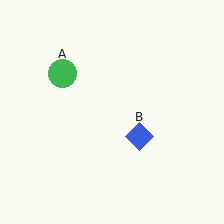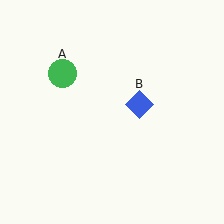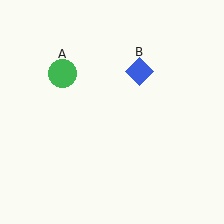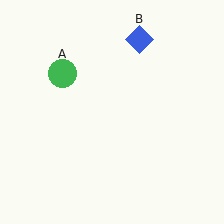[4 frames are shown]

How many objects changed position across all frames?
1 object changed position: blue diamond (object B).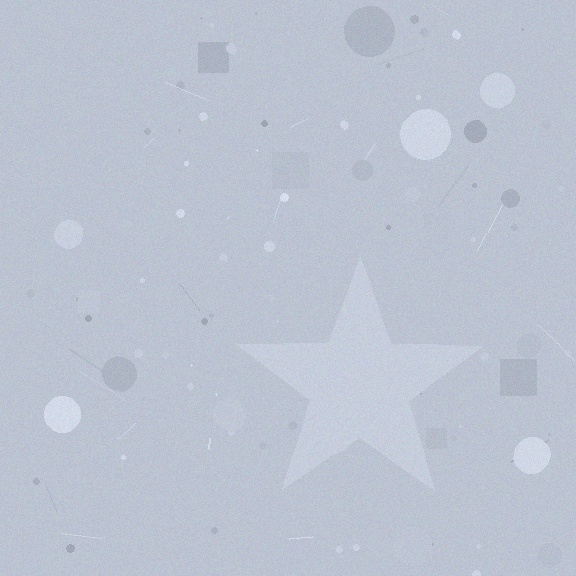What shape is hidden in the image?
A star is hidden in the image.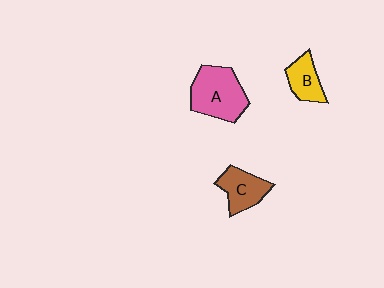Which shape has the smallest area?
Shape B (yellow).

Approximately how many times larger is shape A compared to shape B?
Approximately 1.9 times.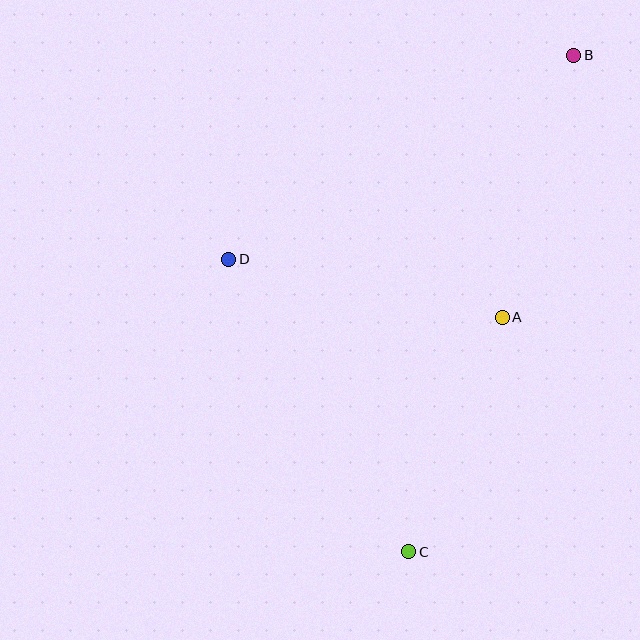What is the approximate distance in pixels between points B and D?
The distance between B and D is approximately 401 pixels.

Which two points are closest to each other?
Points A and C are closest to each other.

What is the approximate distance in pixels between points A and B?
The distance between A and B is approximately 271 pixels.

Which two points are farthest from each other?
Points B and C are farthest from each other.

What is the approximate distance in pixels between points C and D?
The distance between C and D is approximately 344 pixels.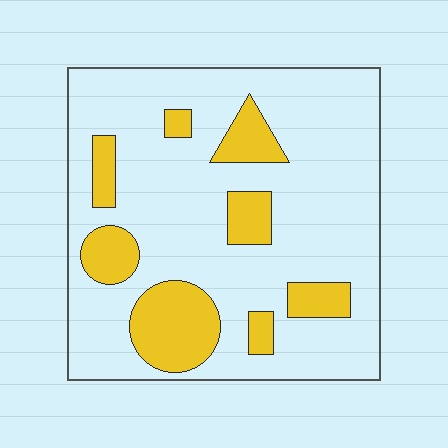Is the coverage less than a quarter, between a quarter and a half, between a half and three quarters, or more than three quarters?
Less than a quarter.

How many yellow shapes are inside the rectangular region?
8.